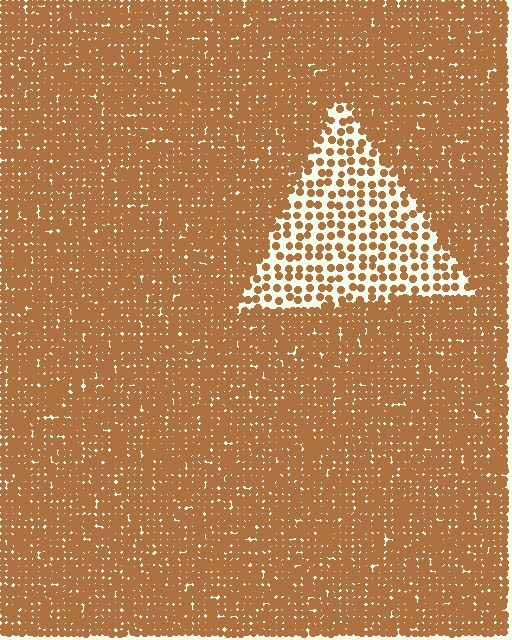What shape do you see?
I see a triangle.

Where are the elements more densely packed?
The elements are more densely packed outside the triangle boundary.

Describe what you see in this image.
The image contains small brown elements arranged at two different densities. A triangle-shaped region is visible where the elements are less densely packed than the surrounding area.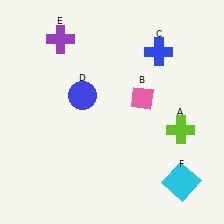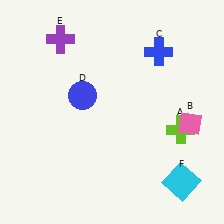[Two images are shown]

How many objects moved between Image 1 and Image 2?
1 object moved between the two images.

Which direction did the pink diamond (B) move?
The pink diamond (B) moved right.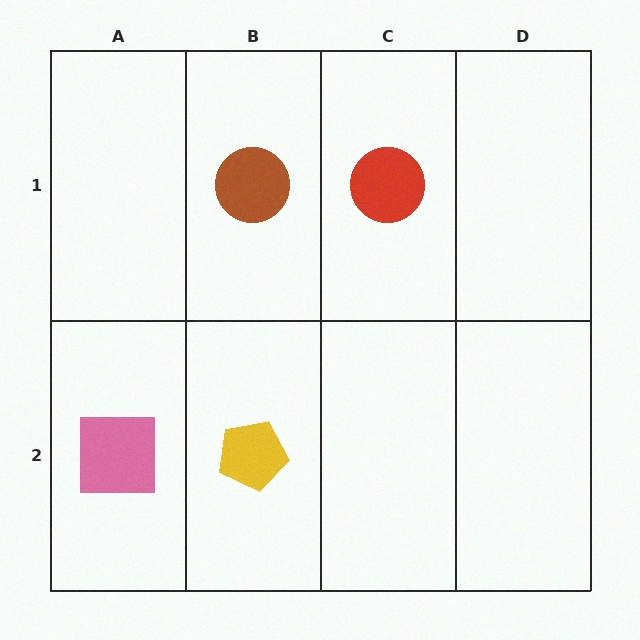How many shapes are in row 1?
2 shapes.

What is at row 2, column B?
A yellow pentagon.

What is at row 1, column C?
A red circle.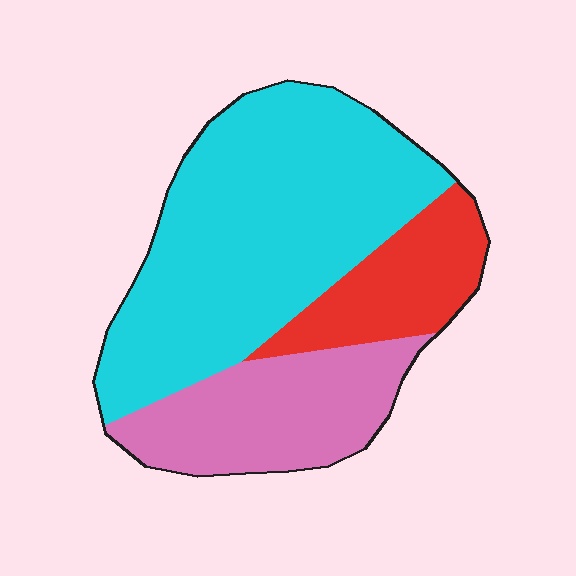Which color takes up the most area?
Cyan, at roughly 55%.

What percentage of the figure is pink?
Pink covers roughly 25% of the figure.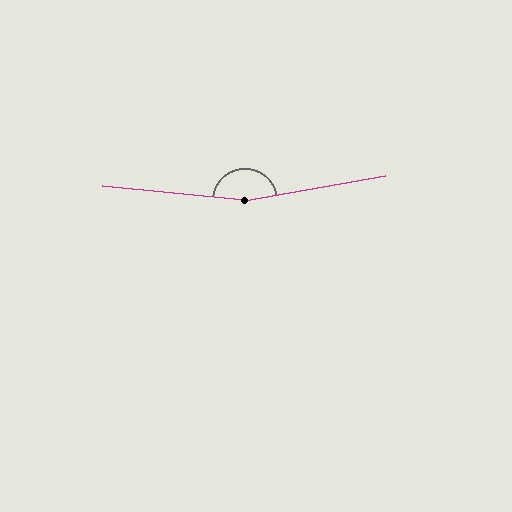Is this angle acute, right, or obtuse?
It is obtuse.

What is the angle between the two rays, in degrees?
Approximately 164 degrees.